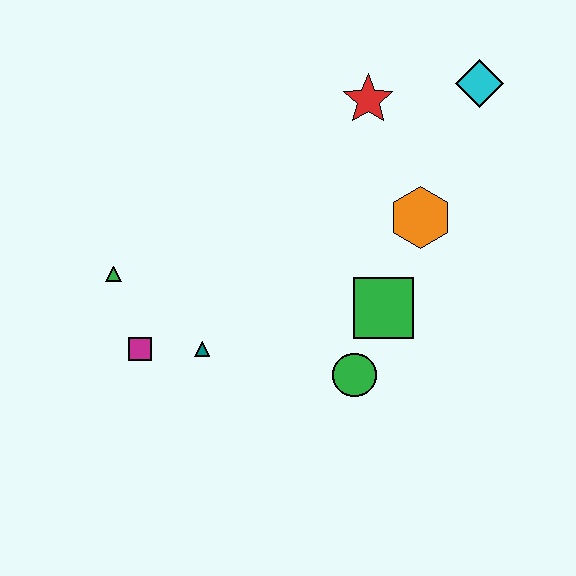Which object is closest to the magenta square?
The teal triangle is closest to the magenta square.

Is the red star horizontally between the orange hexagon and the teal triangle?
Yes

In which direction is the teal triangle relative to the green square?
The teal triangle is to the left of the green square.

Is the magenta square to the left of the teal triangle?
Yes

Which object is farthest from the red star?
The magenta square is farthest from the red star.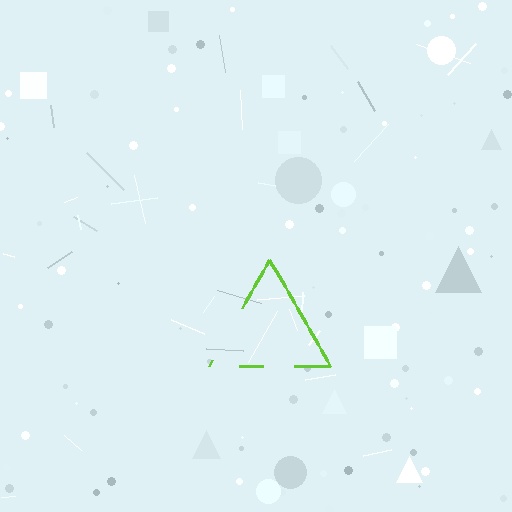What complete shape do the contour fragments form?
The contour fragments form a triangle.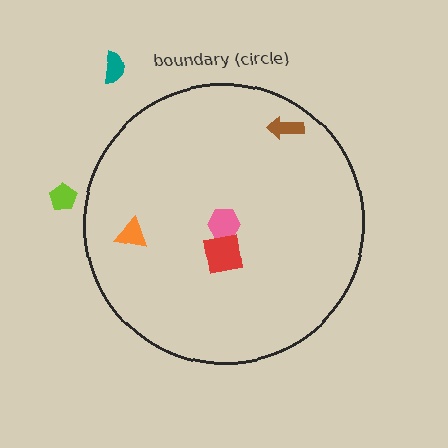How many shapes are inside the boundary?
4 inside, 2 outside.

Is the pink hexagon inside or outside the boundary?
Inside.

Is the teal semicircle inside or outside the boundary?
Outside.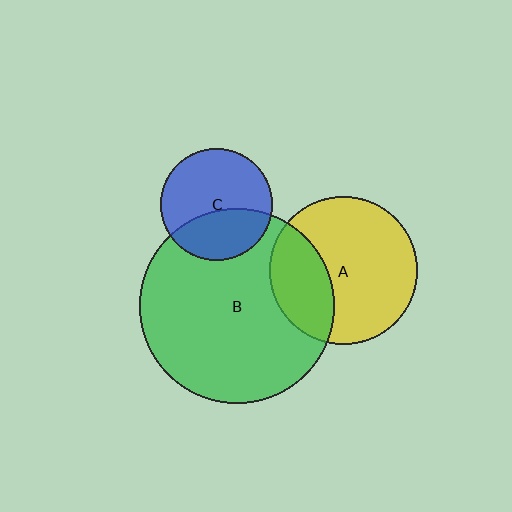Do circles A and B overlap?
Yes.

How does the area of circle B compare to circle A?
Approximately 1.7 times.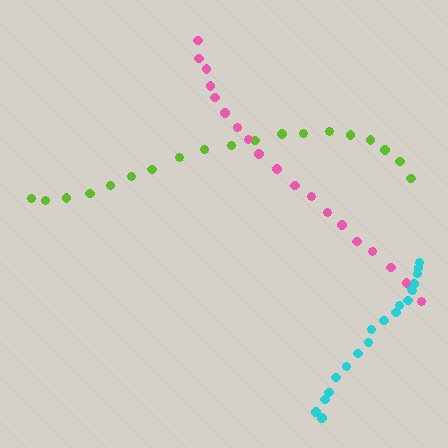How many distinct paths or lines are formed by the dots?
There are 3 distinct paths.